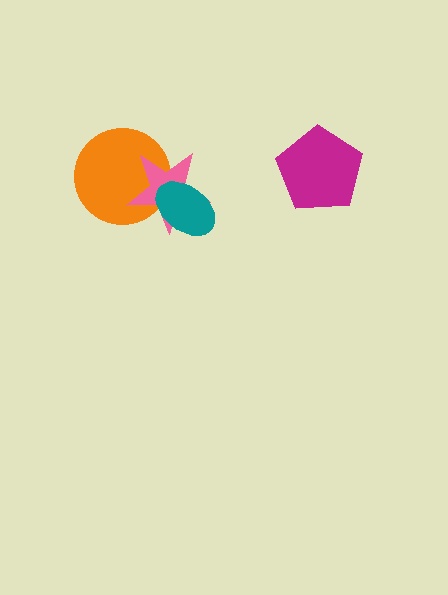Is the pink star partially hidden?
Yes, it is partially covered by another shape.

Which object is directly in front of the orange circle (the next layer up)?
The pink star is directly in front of the orange circle.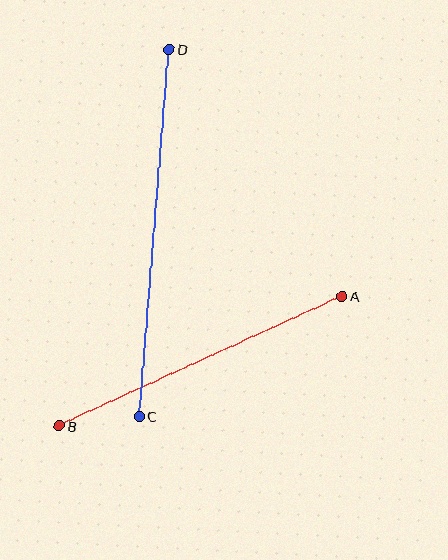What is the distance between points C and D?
The distance is approximately 368 pixels.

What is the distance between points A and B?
The distance is approximately 311 pixels.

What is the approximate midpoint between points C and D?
The midpoint is at approximately (154, 233) pixels.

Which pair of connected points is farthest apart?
Points C and D are farthest apart.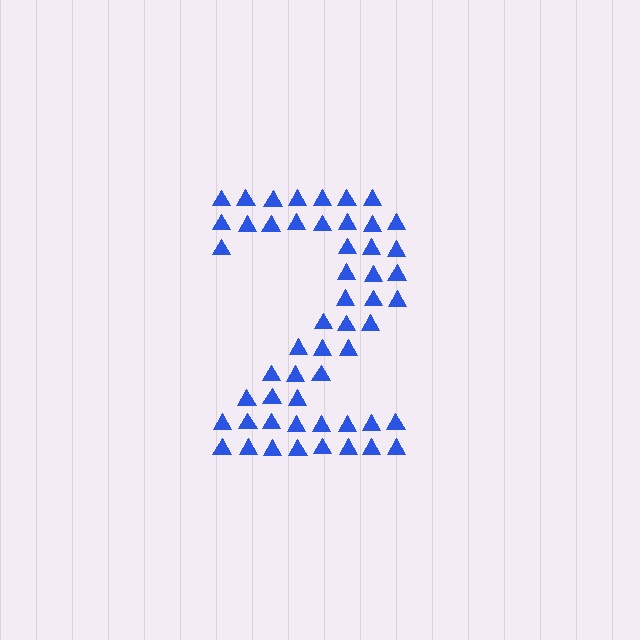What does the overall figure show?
The overall figure shows the digit 2.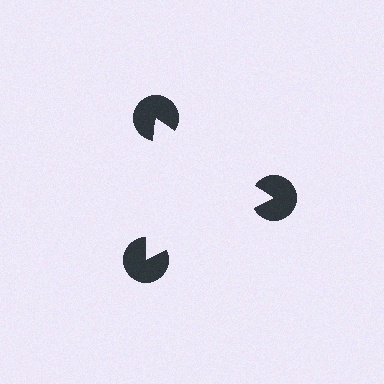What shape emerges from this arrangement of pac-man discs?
An illusory triangle — its edges are inferred from the aligned wedge cuts in the pac-man discs, not physically drawn.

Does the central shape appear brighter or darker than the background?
It typically appears slightly brighter than the background, even though no actual brightness change is drawn.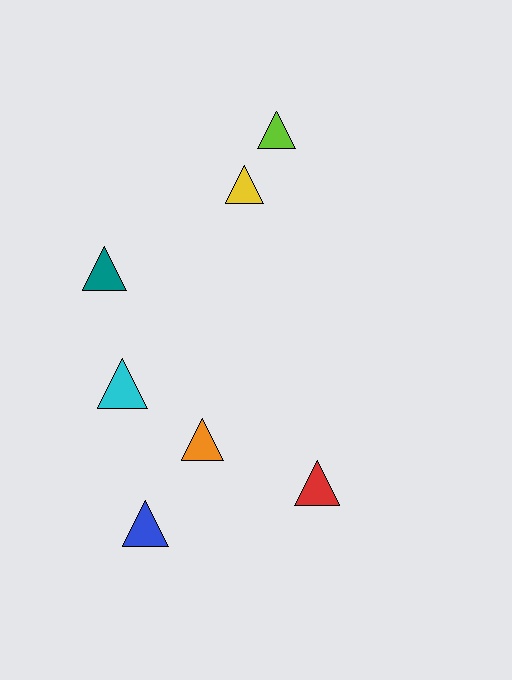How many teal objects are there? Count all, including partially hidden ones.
There is 1 teal object.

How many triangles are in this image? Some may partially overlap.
There are 7 triangles.